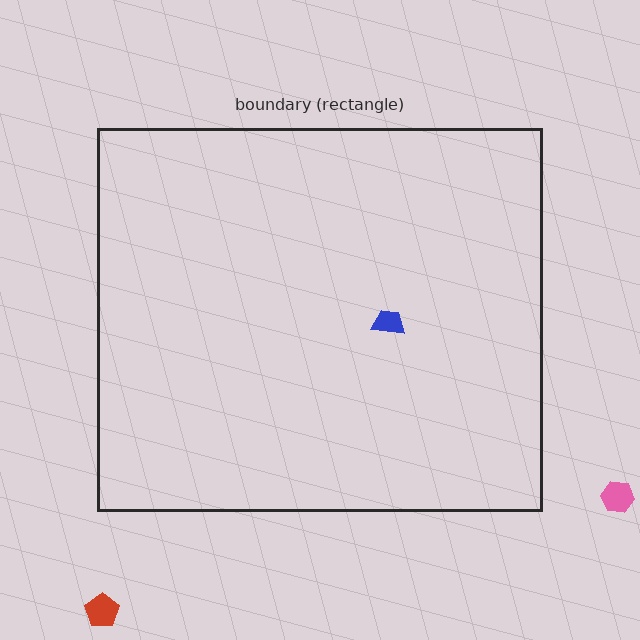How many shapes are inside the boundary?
1 inside, 2 outside.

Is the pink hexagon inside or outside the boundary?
Outside.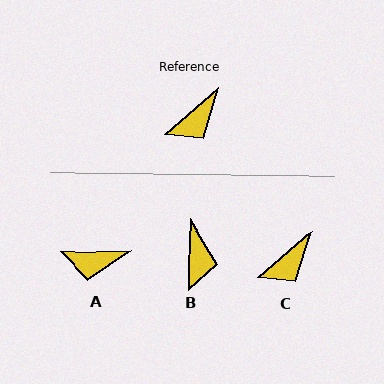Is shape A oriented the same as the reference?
No, it is off by about 40 degrees.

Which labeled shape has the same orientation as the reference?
C.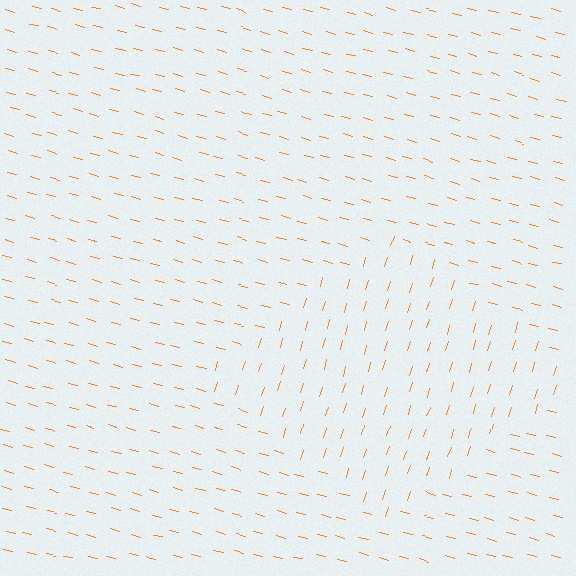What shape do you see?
I see a diamond.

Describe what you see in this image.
The image is filled with small orange line segments. A diamond region in the image has lines oriented differently from the surrounding lines, creating a visible texture boundary.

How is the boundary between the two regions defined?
The boundary is defined purely by a change in line orientation (approximately 88 degrees difference). All lines are the same color and thickness.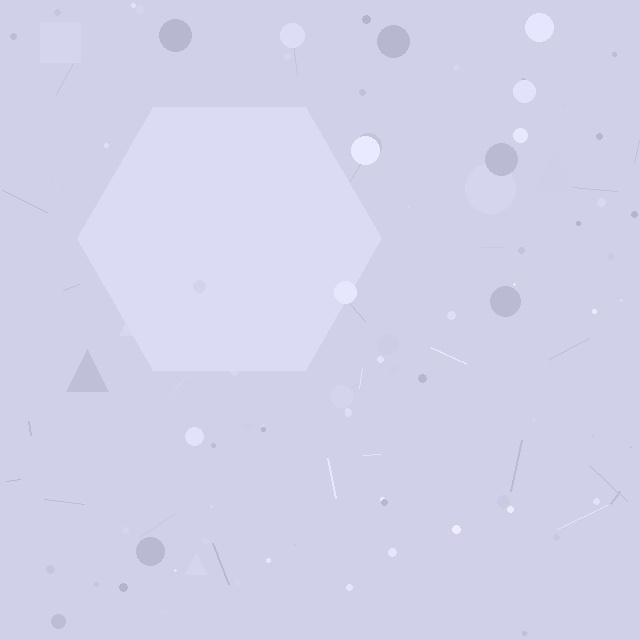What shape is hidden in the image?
A hexagon is hidden in the image.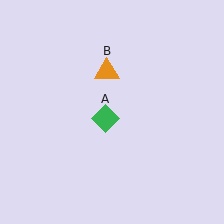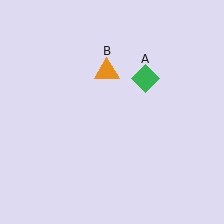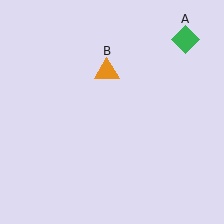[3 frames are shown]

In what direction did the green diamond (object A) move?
The green diamond (object A) moved up and to the right.